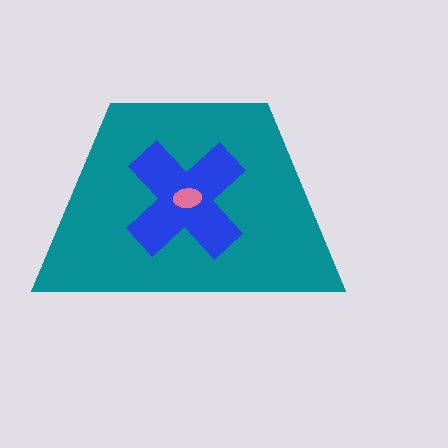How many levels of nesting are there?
3.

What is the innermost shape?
The pink ellipse.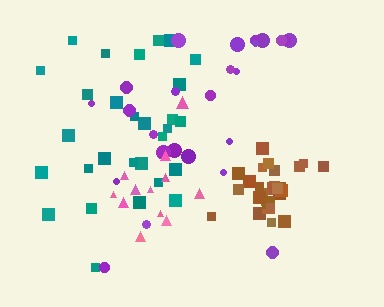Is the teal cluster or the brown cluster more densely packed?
Brown.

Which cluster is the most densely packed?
Brown.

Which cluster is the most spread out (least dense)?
Purple.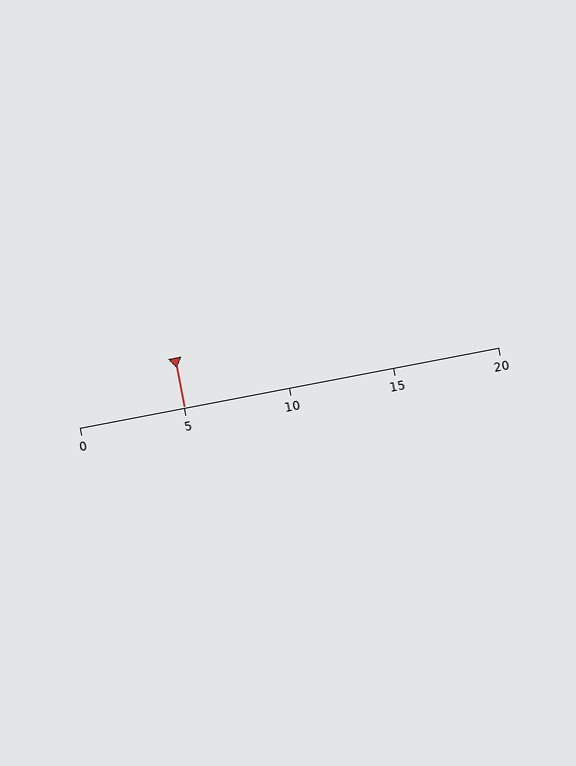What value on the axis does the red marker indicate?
The marker indicates approximately 5.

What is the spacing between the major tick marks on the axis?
The major ticks are spaced 5 apart.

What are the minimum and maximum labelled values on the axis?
The axis runs from 0 to 20.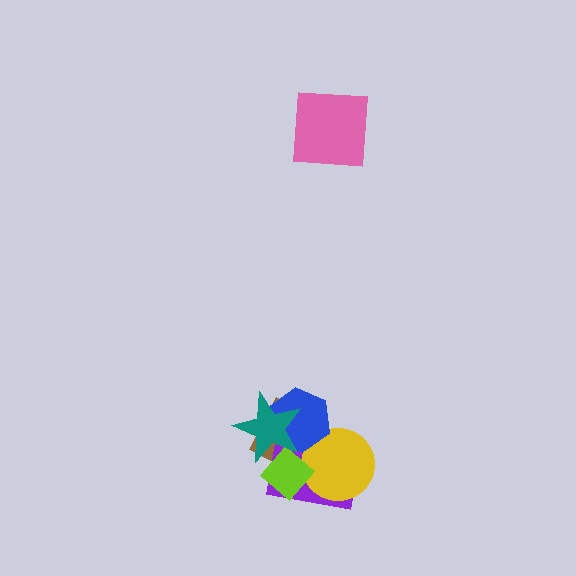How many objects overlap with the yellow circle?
4 objects overlap with the yellow circle.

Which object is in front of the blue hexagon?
The teal star is in front of the blue hexagon.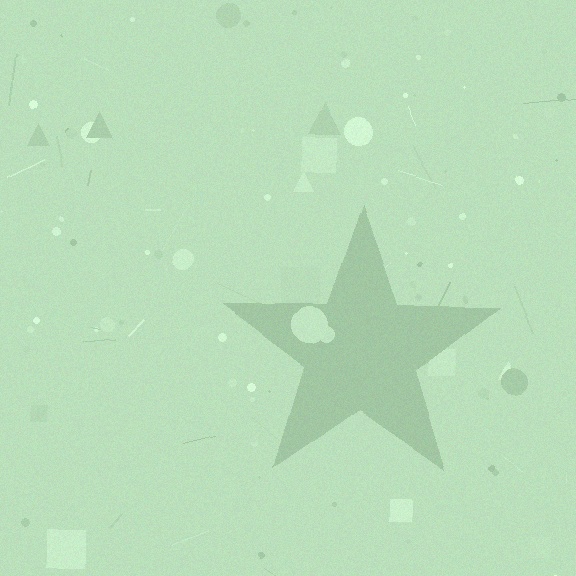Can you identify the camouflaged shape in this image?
The camouflaged shape is a star.